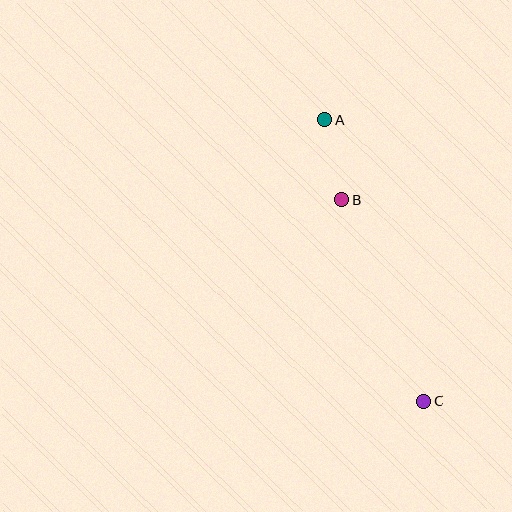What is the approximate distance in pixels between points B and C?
The distance between B and C is approximately 218 pixels.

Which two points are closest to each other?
Points A and B are closest to each other.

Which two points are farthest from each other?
Points A and C are farthest from each other.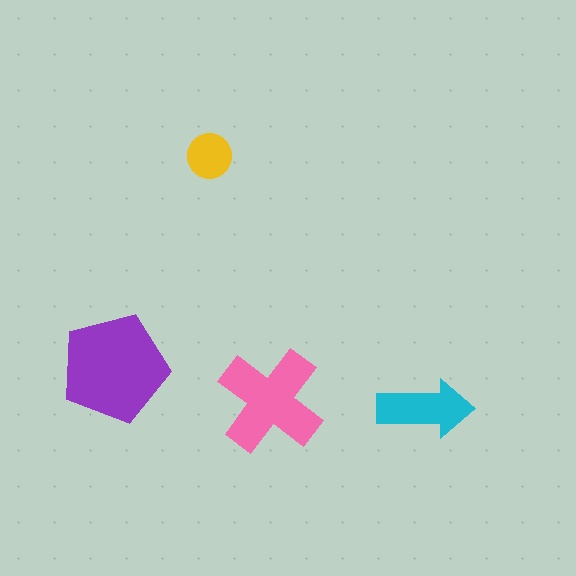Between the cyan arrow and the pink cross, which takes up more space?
The pink cross.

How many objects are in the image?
There are 4 objects in the image.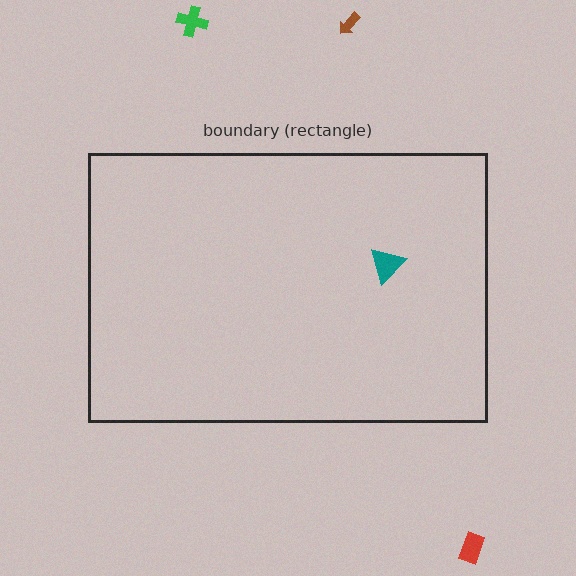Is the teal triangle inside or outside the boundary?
Inside.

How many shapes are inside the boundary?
1 inside, 3 outside.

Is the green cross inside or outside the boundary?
Outside.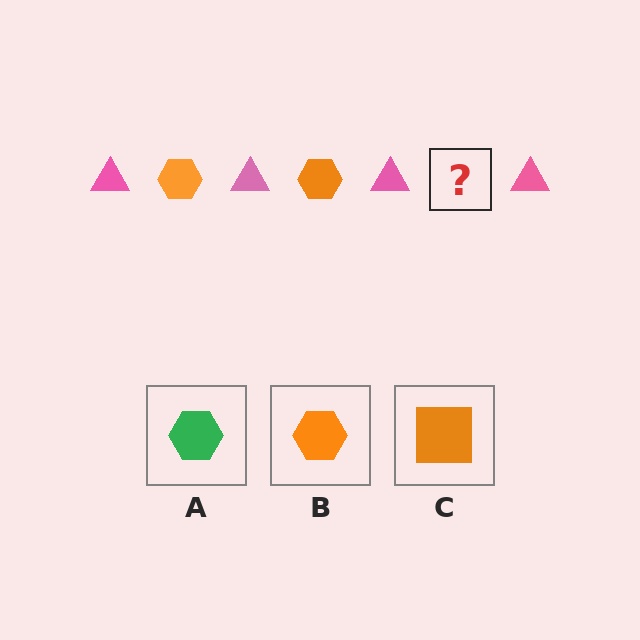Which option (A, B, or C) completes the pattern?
B.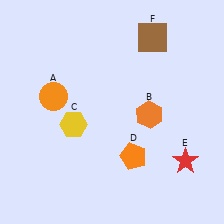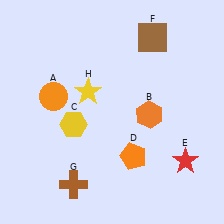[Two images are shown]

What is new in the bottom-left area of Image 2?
A brown cross (G) was added in the bottom-left area of Image 2.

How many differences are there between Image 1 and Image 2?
There are 2 differences between the two images.